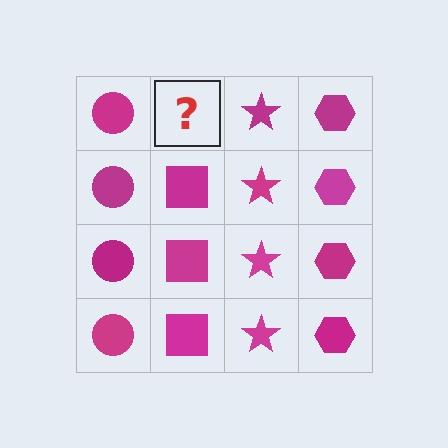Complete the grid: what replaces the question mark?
The question mark should be replaced with a magenta square.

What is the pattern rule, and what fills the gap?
The rule is that each column has a consistent shape. The gap should be filled with a magenta square.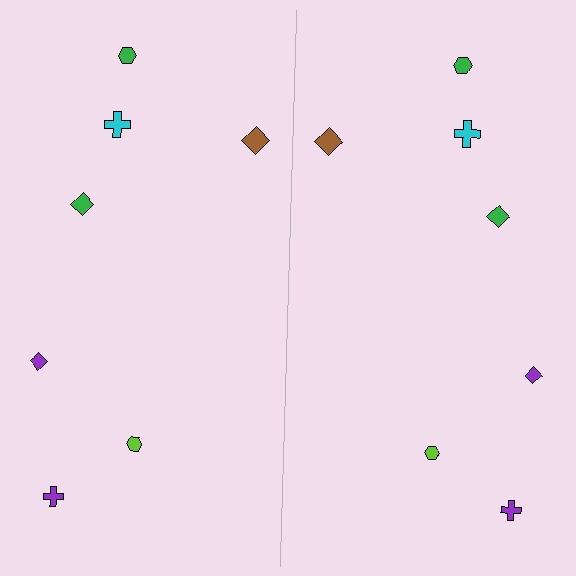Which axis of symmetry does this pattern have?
The pattern has a vertical axis of symmetry running through the center of the image.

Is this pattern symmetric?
Yes, this pattern has bilateral (reflection) symmetry.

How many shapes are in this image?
There are 14 shapes in this image.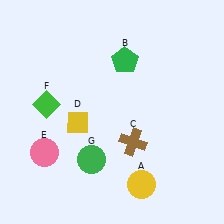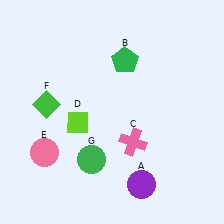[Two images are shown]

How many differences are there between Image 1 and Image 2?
There are 3 differences between the two images.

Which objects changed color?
A changed from yellow to purple. C changed from brown to pink. D changed from yellow to lime.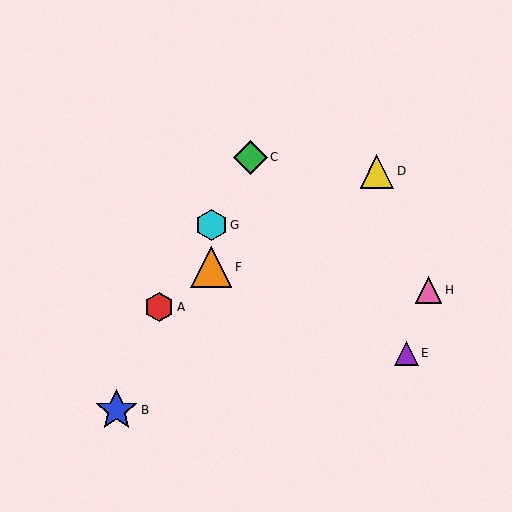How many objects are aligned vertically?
2 objects (F, G) are aligned vertically.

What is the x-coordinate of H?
Object H is at x≈429.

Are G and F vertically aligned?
Yes, both are at x≈211.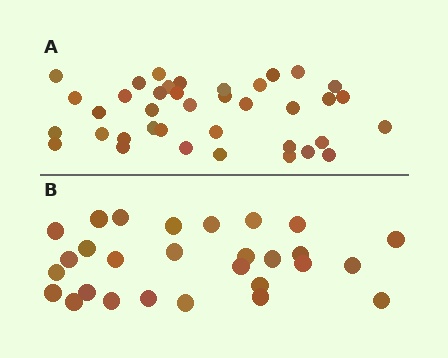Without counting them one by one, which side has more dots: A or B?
Region A (the top region) has more dots.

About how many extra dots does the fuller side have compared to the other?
Region A has roughly 10 or so more dots than region B.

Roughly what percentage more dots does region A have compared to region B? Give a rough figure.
About 35% more.